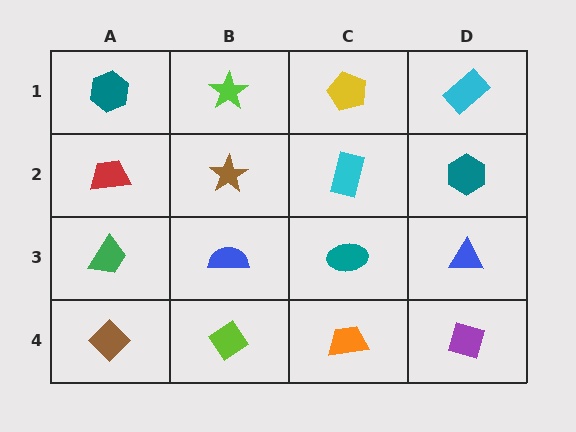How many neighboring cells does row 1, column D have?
2.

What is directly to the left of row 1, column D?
A yellow pentagon.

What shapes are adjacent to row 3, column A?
A red trapezoid (row 2, column A), a brown diamond (row 4, column A), a blue semicircle (row 3, column B).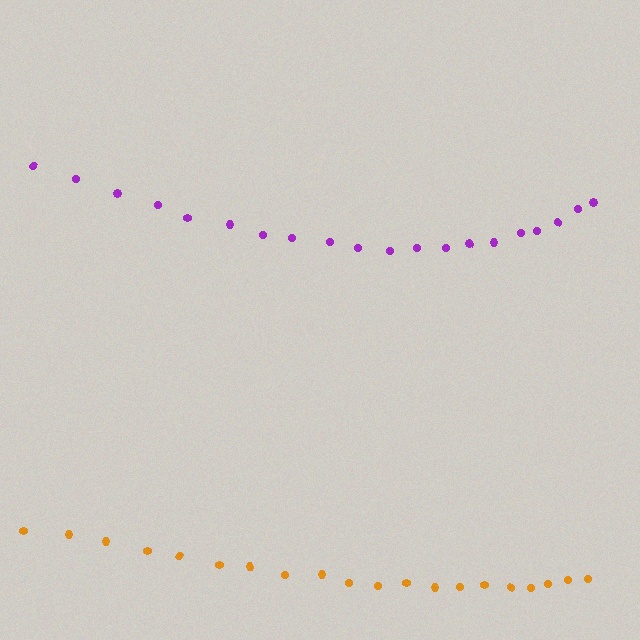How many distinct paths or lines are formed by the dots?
There are 2 distinct paths.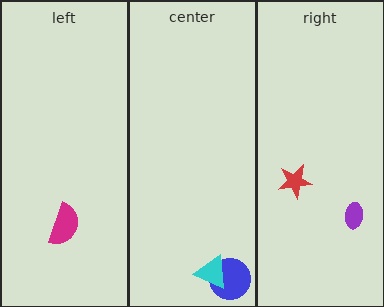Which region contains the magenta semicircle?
The left region.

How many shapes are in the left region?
1.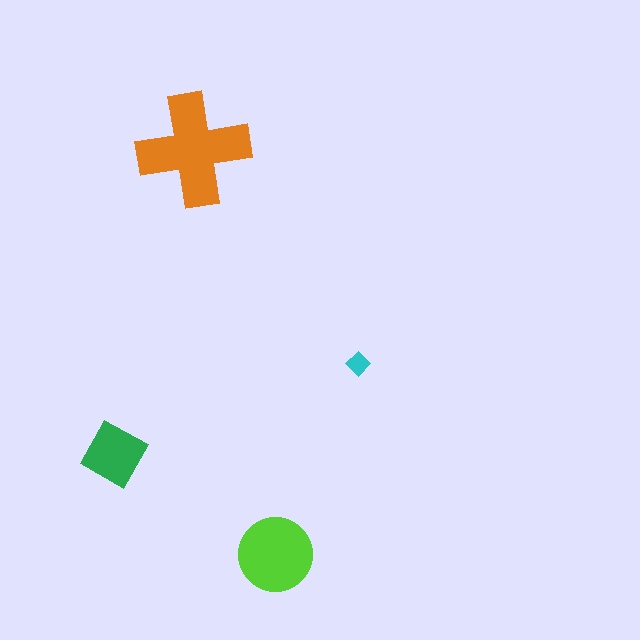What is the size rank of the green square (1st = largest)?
3rd.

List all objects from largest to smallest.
The orange cross, the lime circle, the green square, the cyan diamond.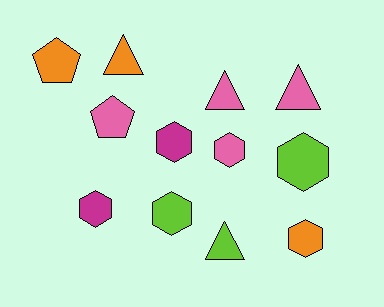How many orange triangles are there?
There is 1 orange triangle.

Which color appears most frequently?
Pink, with 4 objects.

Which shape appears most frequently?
Hexagon, with 6 objects.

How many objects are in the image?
There are 12 objects.